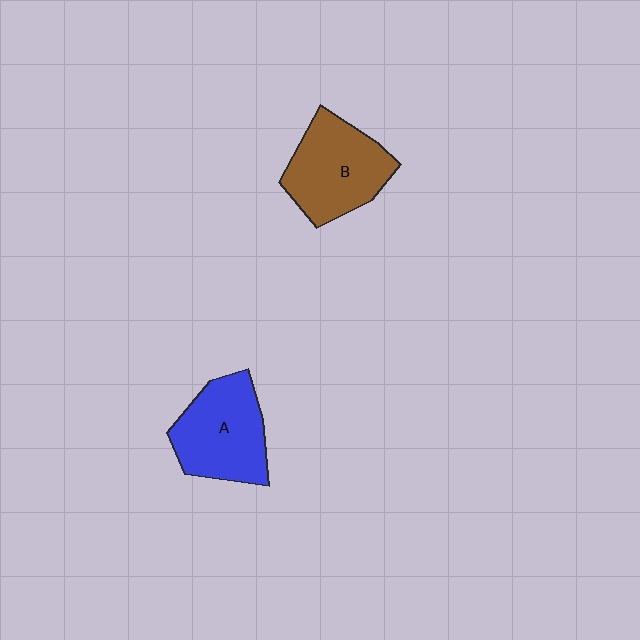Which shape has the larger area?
Shape B (brown).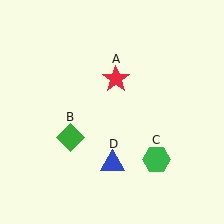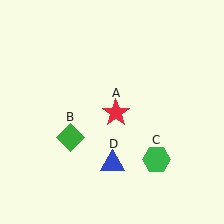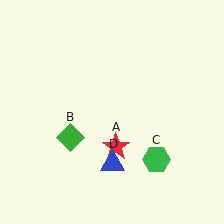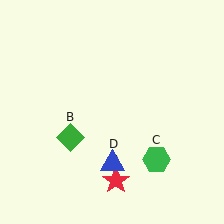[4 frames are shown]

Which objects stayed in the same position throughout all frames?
Green diamond (object B) and green hexagon (object C) and blue triangle (object D) remained stationary.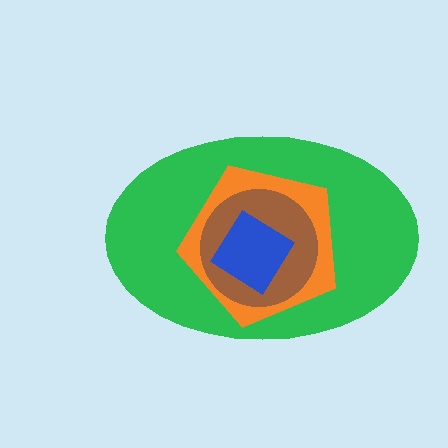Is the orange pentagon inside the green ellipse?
Yes.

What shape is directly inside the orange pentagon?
The brown circle.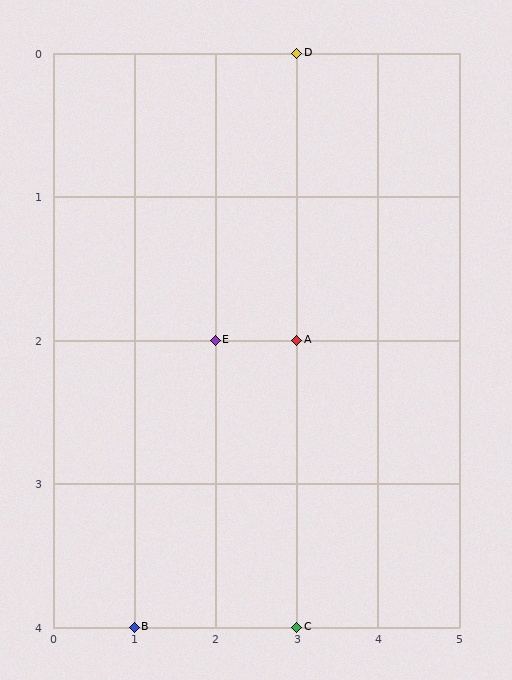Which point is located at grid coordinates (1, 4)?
Point B is at (1, 4).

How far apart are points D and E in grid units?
Points D and E are 1 column and 2 rows apart (about 2.2 grid units diagonally).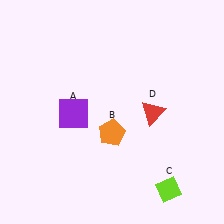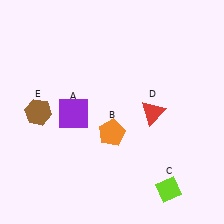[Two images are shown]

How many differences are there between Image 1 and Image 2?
There is 1 difference between the two images.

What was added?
A brown hexagon (E) was added in Image 2.